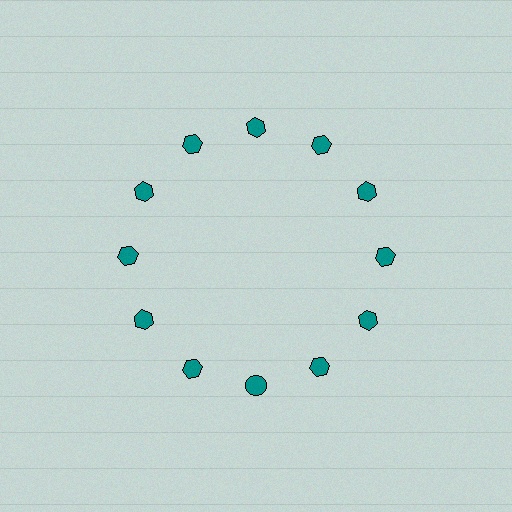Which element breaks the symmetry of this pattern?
The teal circle at roughly the 6 o'clock position breaks the symmetry. All other shapes are teal hexagons.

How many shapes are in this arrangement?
There are 12 shapes arranged in a ring pattern.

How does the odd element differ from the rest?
It has a different shape: circle instead of hexagon.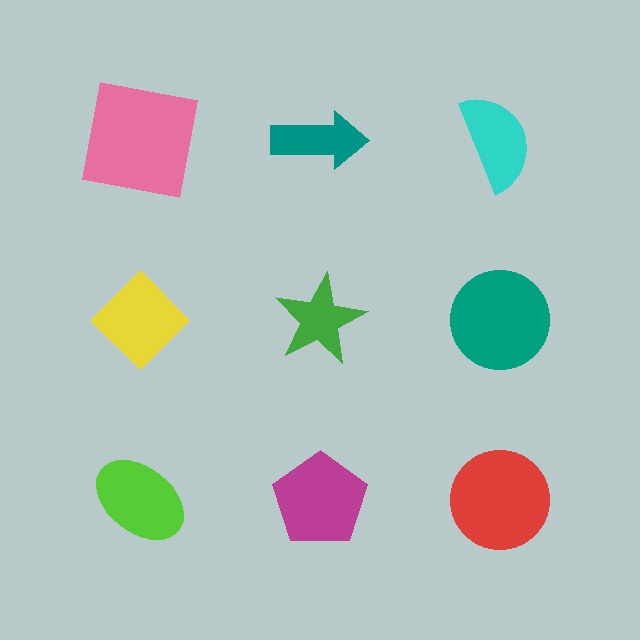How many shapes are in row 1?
3 shapes.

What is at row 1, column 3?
A cyan semicircle.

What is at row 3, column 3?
A red circle.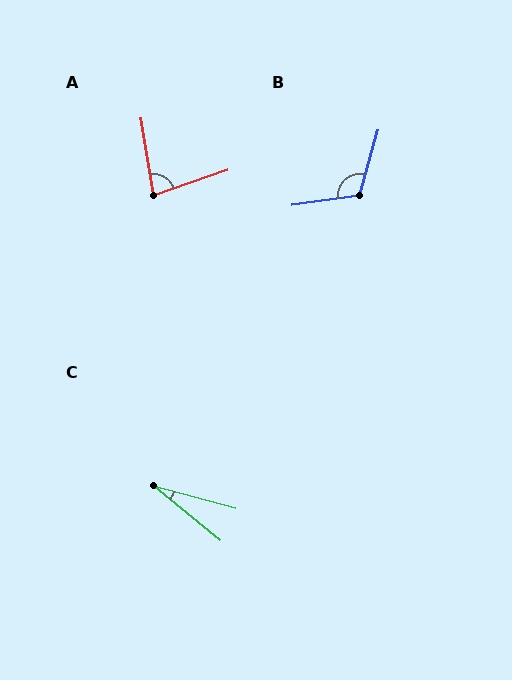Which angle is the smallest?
C, at approximately 24 degrees.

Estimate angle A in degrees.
Approximately 80 degrees.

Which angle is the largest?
B, at approximately 114 degrees.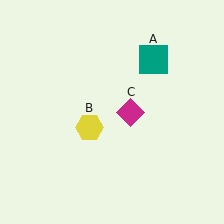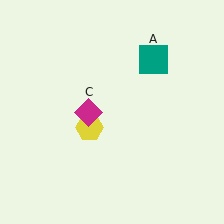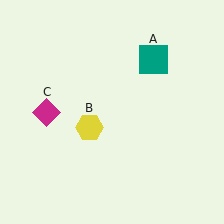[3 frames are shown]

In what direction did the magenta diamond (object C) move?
The magenta diamond (object C) moved left.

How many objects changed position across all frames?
1 object changed position: magenta diamond (object C).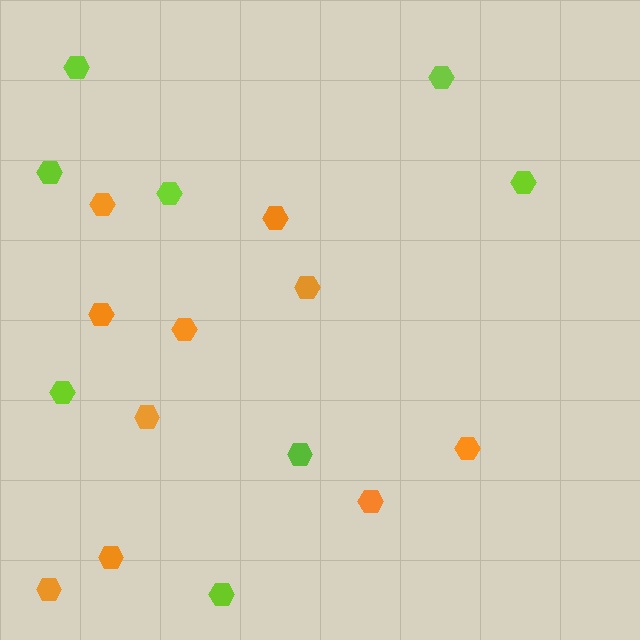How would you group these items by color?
There are 2 groups: one group of orange hexagons (10) and one group of lime hexagons (8).